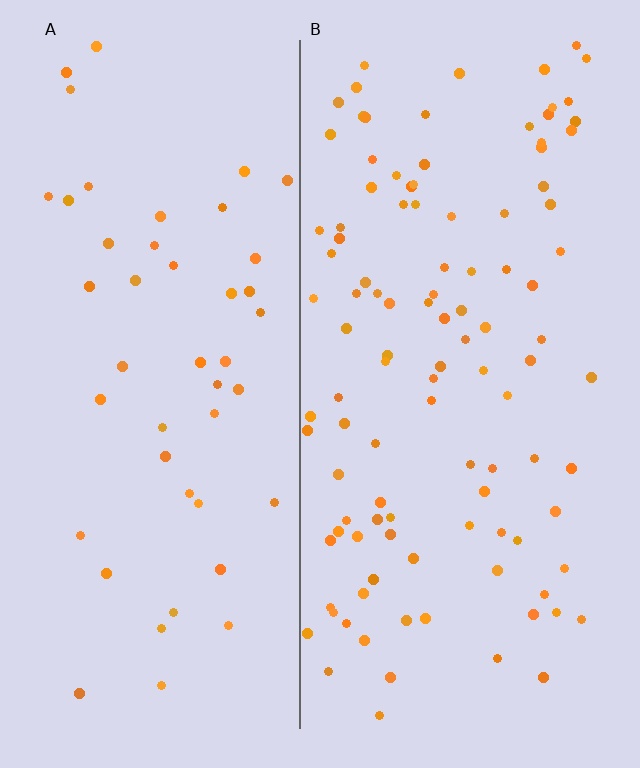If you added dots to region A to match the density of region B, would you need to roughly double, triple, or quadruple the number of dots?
Approximately double.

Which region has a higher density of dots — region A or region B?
B (the right).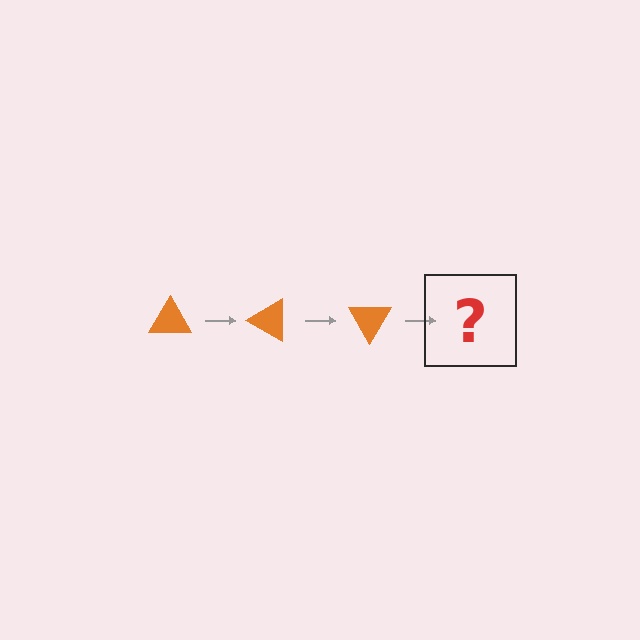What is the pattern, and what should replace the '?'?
The pattern is that the triangle rotates 30 degrees each step. The '?' should be an orange triangle rotated 90 degrees.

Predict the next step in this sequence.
The next step is an orange triangle rotated 90 degrees.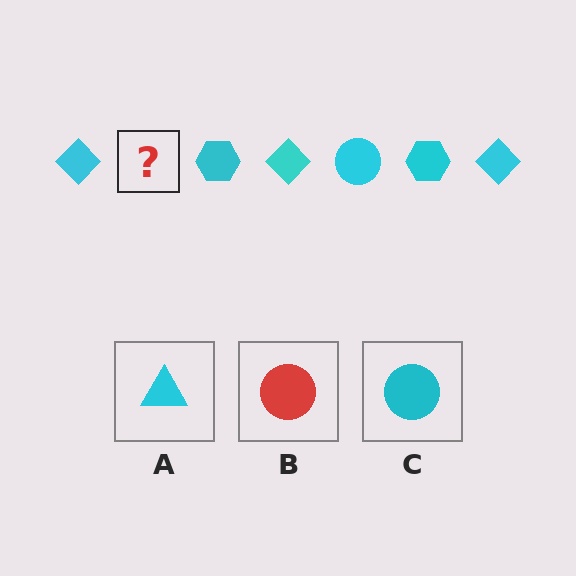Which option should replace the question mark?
Option C.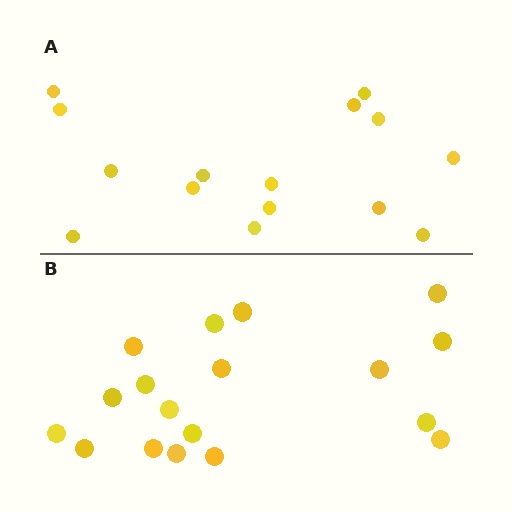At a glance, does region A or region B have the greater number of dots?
Region B (the bottom region) has more dots.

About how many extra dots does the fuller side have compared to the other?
Region B has just a few more — roughly 2 or 3 more dots than region A.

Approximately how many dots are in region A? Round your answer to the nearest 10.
About 20 dots. (The exact count is 15, which rounds to 20.)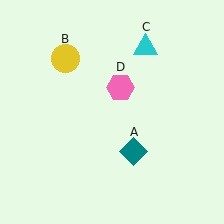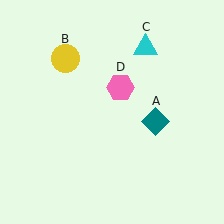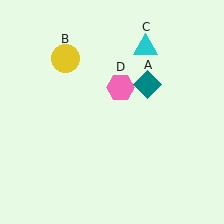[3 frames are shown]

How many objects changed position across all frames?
1 object changed position: teal diamond (object A).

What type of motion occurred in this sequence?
The teal diamond (object A) rotated counterclockwise around the center of the scene.